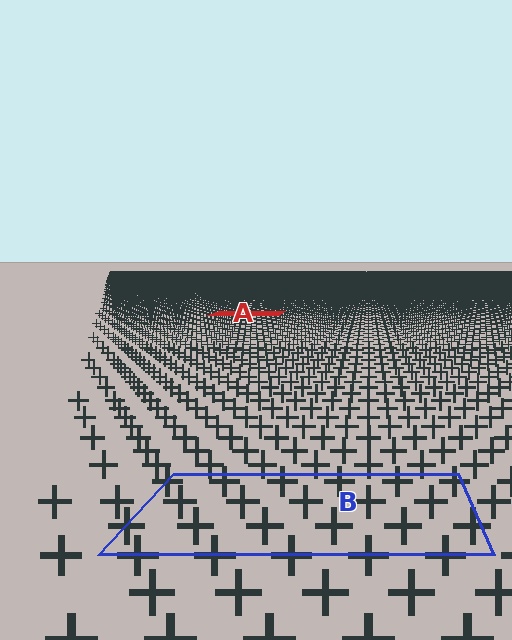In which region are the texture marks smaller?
The texture marks are smaller in region A, because it is farther away.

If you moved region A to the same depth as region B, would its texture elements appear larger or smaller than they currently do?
They would appear larger. At a closer depth, the same texture elements are projected at a bigger on-screen size.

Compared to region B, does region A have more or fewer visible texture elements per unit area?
Region A has more texture elements per unit area — they are packed more densely because it is farther away.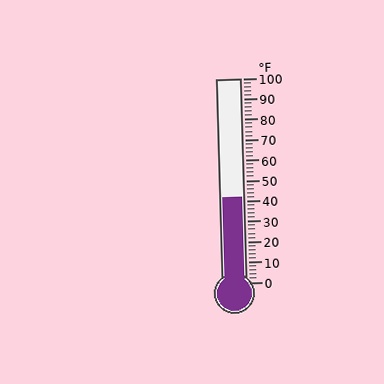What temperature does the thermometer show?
The thermometer shows approximately 42°F.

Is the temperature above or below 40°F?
The temperature is above 40°F.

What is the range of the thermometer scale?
The thermometer scale ranges from 0°F to 100°F.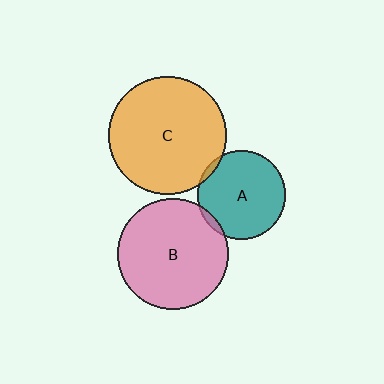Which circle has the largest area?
Circle C (orange).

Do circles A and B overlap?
Yes.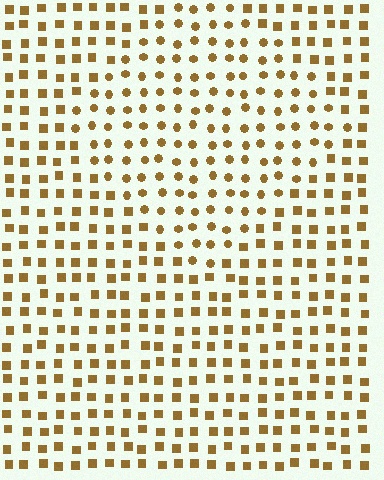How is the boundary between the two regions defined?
The boundary is defined by a change in element shape: circles inside vs. squares outside. All elements share the same color and spacing.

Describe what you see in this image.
The image is filled with small brown elements arranged in a uniform grid. A diamond-shaped region contains circles, while the surrounding area contains squares. The boundary is defined purely by the change in element shape.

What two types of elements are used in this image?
The image uses circles inside the diamond region and squares outside it.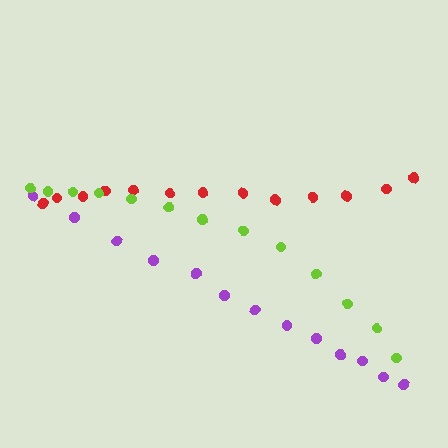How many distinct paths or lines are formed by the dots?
There are 3 distinct paths.